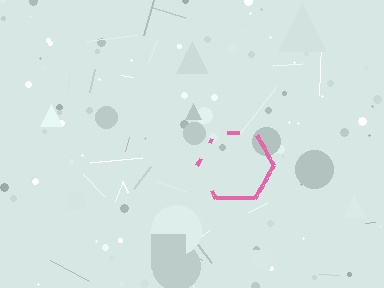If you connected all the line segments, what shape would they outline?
They would outline a hexagon.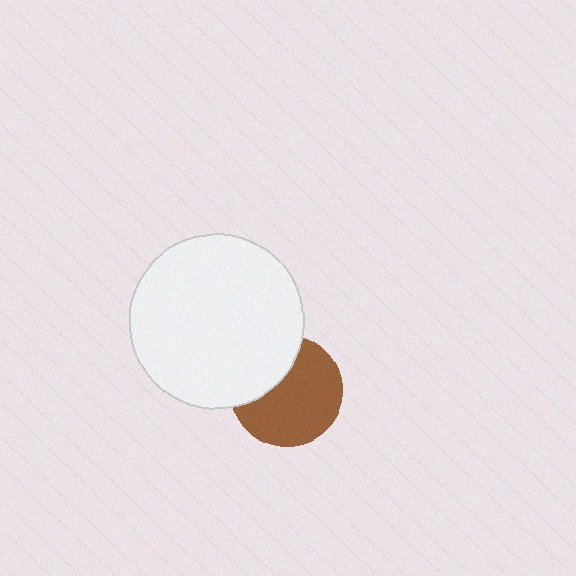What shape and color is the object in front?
The object in front is a white circle.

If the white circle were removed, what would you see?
You would see the complete brown circle.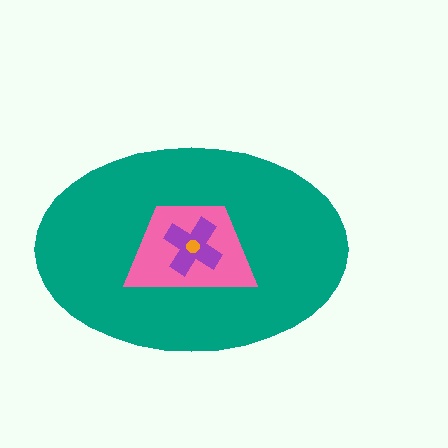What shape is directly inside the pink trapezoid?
The purple cross.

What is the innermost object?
The orange circle.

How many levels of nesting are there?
4.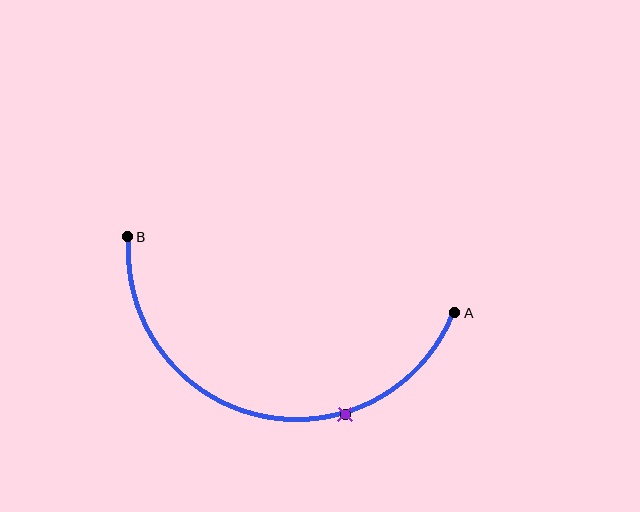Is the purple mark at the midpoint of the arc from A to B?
No. The purple mark lies on the arc but is closer to endpoint A. The arc midpoint would be at the point on the curve equidistant along the arc from both A and B.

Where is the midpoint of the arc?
The arc midpoint is the point on the curve farthest from the straight line joining A and B. It sits below that line.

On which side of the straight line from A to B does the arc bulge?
The arc bulges below the straight line connecting A and B.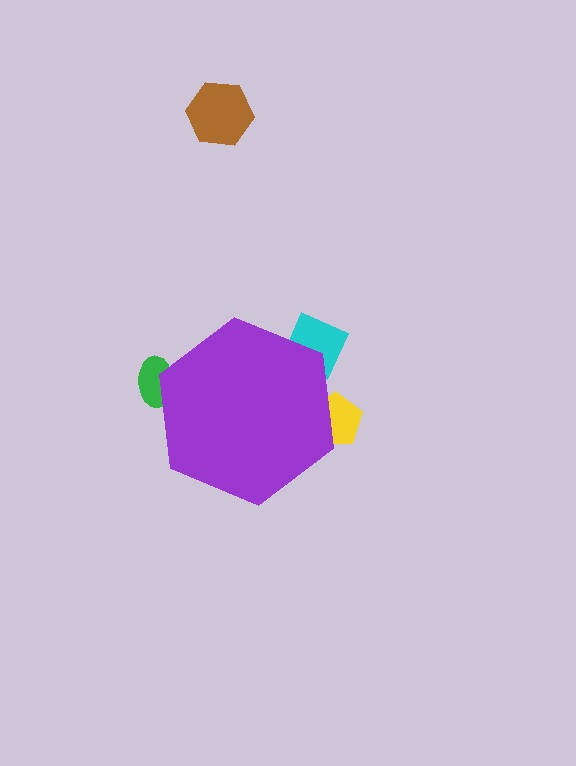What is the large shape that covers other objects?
A purple hexagon.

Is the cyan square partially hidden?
Yes, the cyan square is partially hidden behind the purple hexagon.